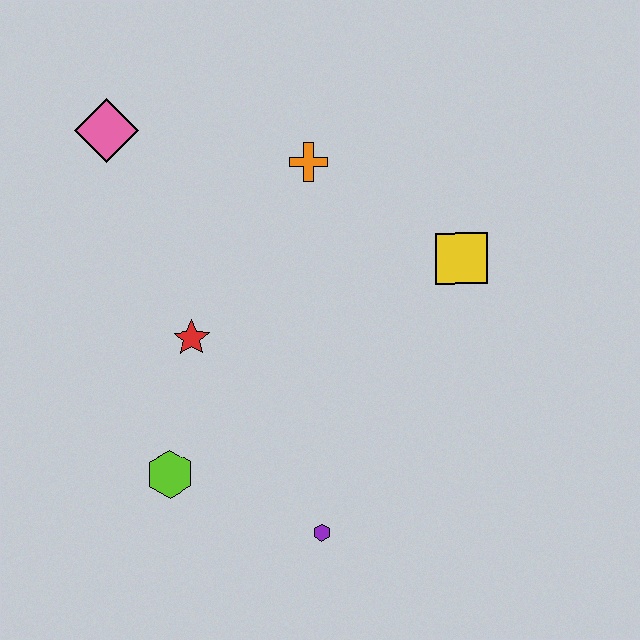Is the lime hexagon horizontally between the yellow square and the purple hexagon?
No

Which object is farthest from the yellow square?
The pink diamond is farthest from the yellow square.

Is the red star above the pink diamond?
No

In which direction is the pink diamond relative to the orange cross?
The pink diamond is to the left of the orange cross.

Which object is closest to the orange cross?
The yellow square is closest to the orange cross.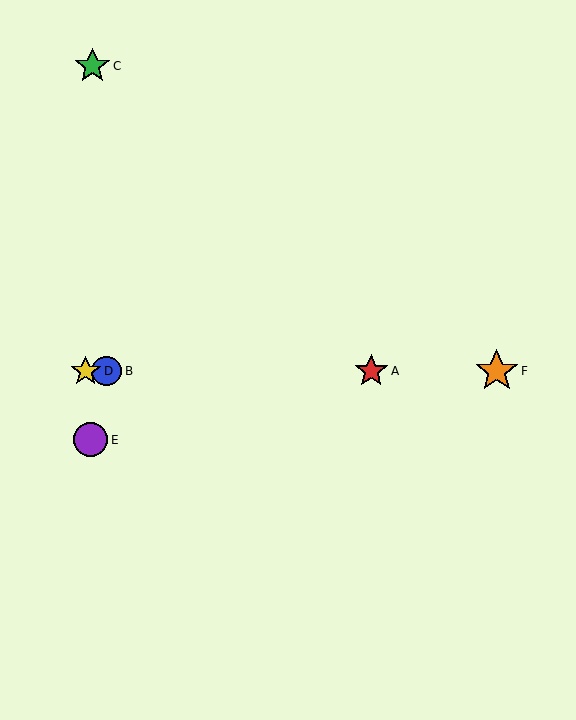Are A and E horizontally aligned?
No, A is at y≈371 and E is at y≈440.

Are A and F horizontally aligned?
Yes, both are at y≈371.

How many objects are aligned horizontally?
4 objects (A, B, D, F) are aligned horizontally.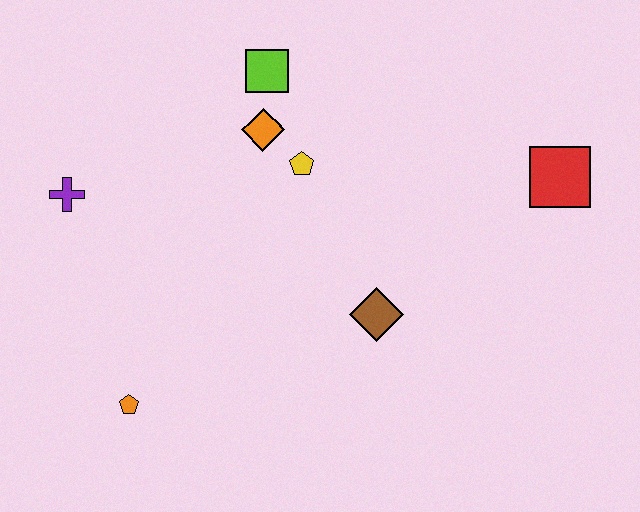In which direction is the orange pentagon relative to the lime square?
The orange pentagon is below the lime square.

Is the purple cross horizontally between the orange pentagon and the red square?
No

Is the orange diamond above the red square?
Yes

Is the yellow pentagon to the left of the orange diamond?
No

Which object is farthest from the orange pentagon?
The red square is farthest from the orange pentagon.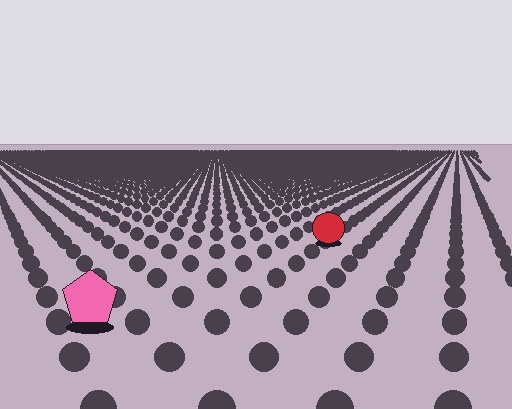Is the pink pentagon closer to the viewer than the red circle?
Yes. The pink pentagon is closer — you can tell from the texture gradient: the ground texture is coarser near it.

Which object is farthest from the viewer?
The red circle is farthest from the viewer. It appears smaller and the ground texture around it is denser.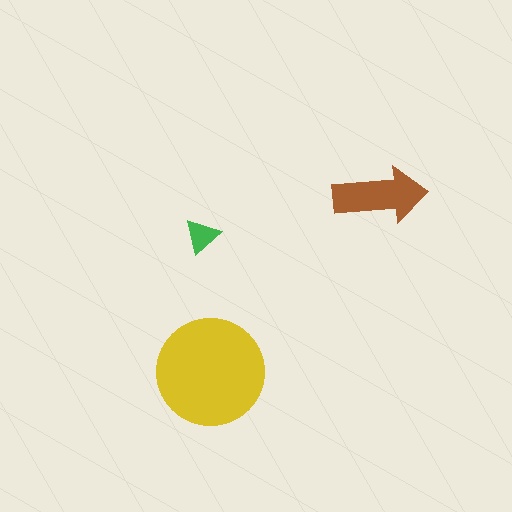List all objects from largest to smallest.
The yellow circle, the brown arrow, the green triangle.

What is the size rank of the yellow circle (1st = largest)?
1st.